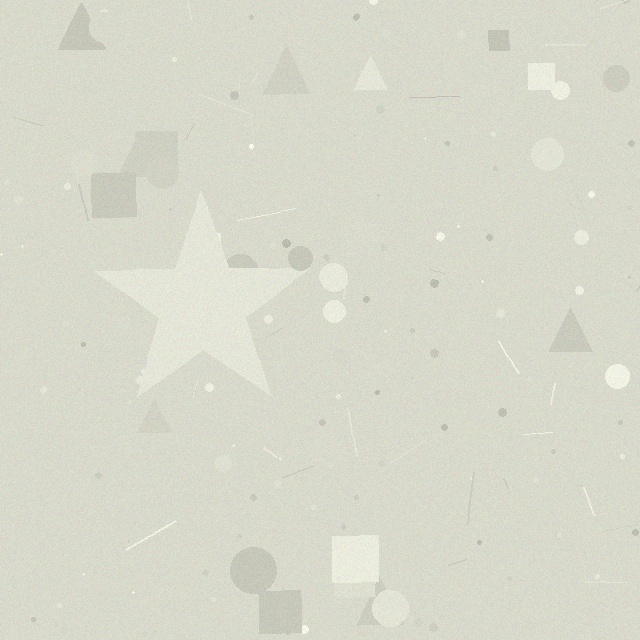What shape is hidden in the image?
A star is hidden in the image.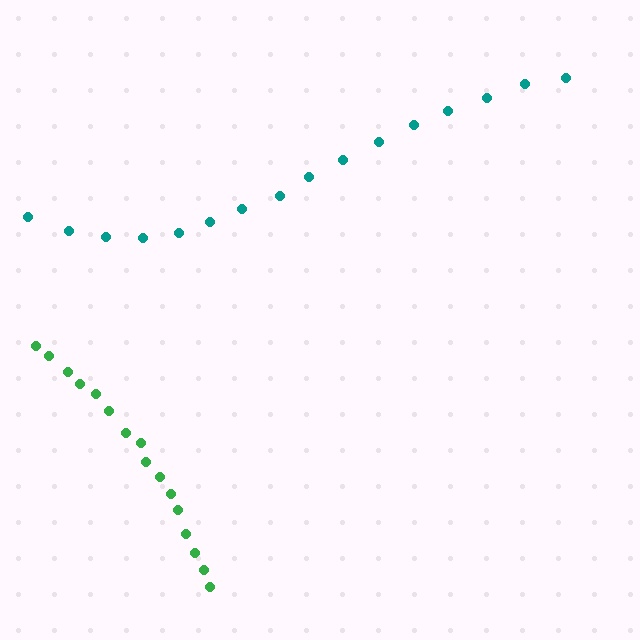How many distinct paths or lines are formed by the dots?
There are 2 distinct paths.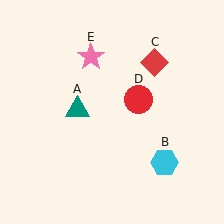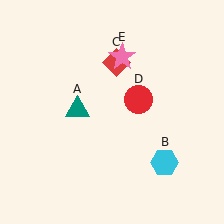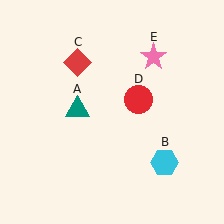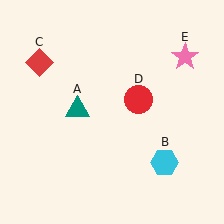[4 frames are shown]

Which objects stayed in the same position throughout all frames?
Teal triangle (object A) and cyan hexagon (object B) and red circle (object D) remained stationary.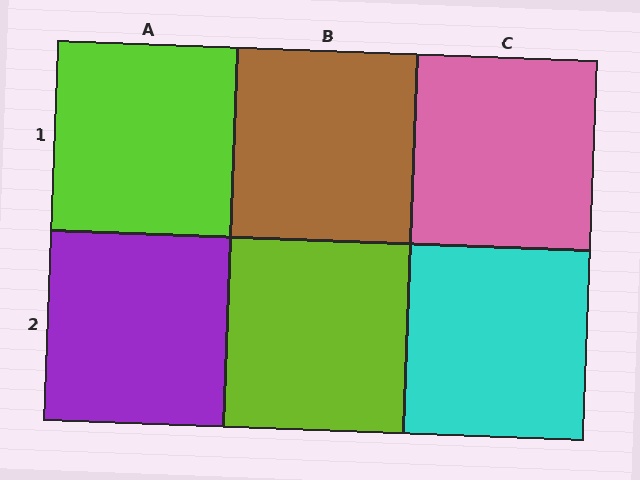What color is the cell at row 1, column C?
Pink.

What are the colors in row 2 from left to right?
Purple, lime, cyan.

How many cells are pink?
1 cell is pink.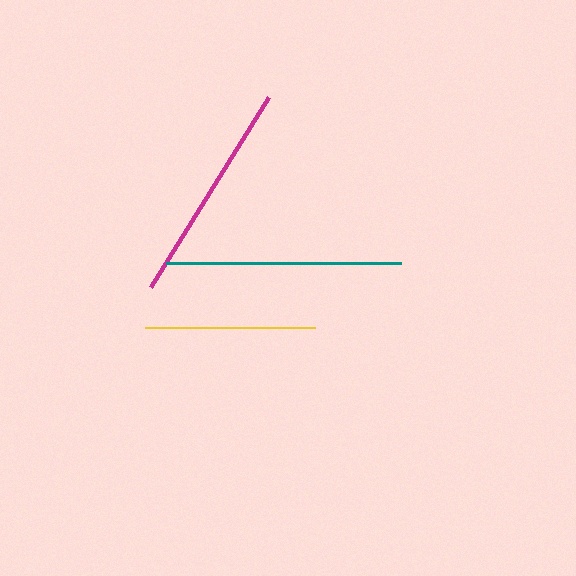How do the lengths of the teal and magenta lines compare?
The teal and magenta lines are approximately the same length.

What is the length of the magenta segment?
The magenta segment is approximately 224 pixels long.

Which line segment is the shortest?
The yellow line is the shortest at approximately 170 pixels.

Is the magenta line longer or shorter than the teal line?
The teal line is longer than the magenta line.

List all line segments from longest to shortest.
From longest to shortest: teal, magenta, yellow.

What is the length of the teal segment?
The teal segment is approximately 236 pixels long.